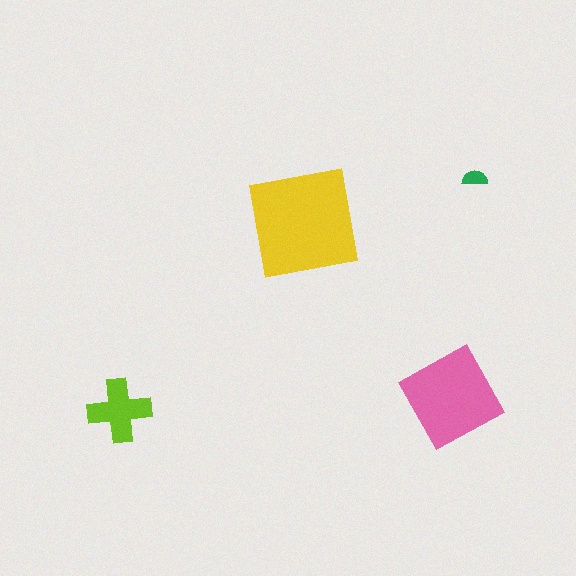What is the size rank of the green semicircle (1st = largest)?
4th.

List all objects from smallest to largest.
The green semicircle, the lime cross, the pink diamond, the yellow square.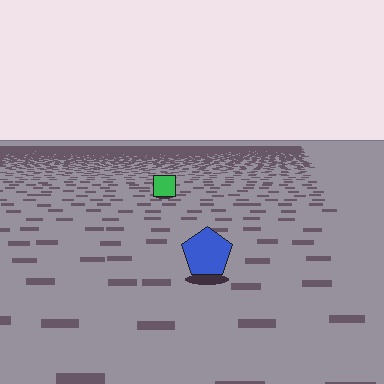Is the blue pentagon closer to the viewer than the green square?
Yes. The blue pentagon is closer — you can tell from the texture gradient: the ground texture is coarser near it.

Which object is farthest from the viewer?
The green square is farthest from the viewer. It appears smaller and the ground texture around it is denser.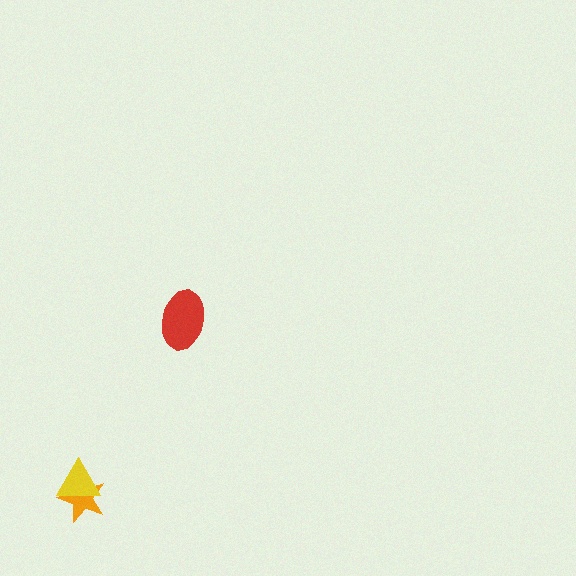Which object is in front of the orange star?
The yellow triangle is in front of the orange star.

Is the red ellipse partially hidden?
No, no other shape covers it.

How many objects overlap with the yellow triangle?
1 object overlaps with the yellow triangle.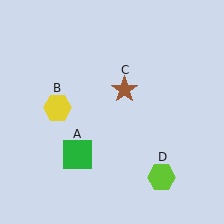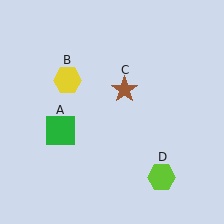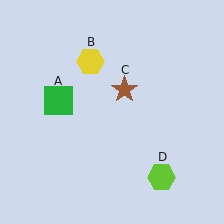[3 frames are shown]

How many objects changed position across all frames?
2 objects changed position: green square (object A), yellow hexagon (object B).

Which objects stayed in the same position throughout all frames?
Brown star (object C) and lime hexagon (object D) remained stationary.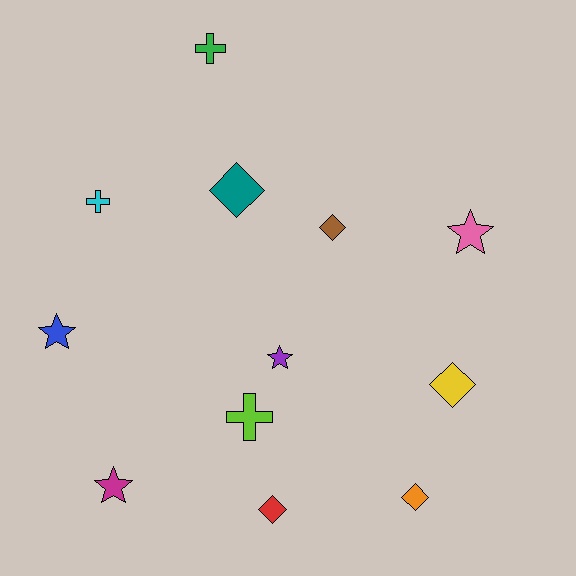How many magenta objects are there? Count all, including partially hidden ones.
There is 1 magenta object.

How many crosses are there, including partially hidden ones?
There are 3 crosses.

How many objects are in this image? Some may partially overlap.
There are 12 objects.